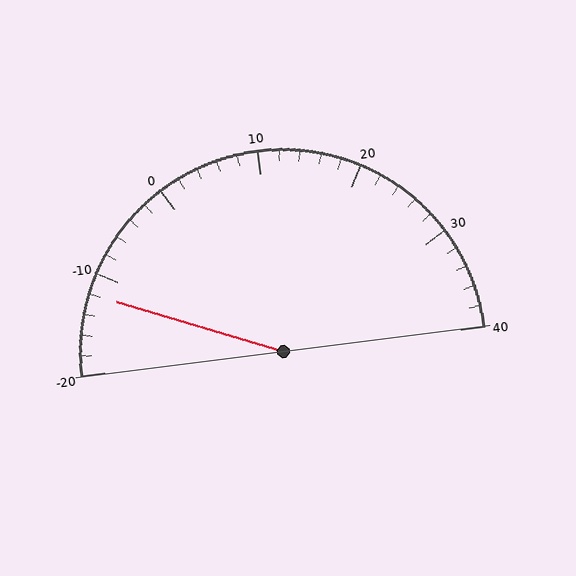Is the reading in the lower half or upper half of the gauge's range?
The reading is in the lower half of the range (-20 to 40).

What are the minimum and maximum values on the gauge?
The gauge ranges from -20 to 40.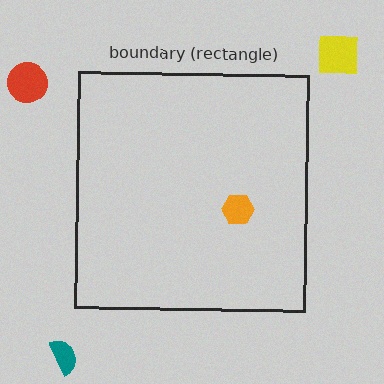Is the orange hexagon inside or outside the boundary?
Inside.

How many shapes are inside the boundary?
1 inside, 3 outside.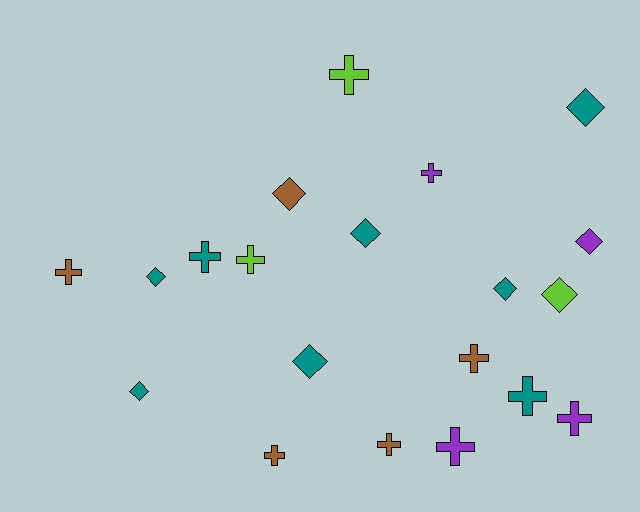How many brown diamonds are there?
There is 1 brown diamond.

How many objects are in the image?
There are 20 objects.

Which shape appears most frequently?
Cross, with 11 objects.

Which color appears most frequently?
Teal, with 8 objects.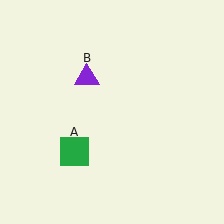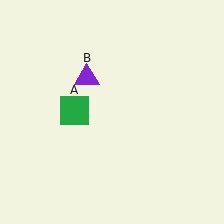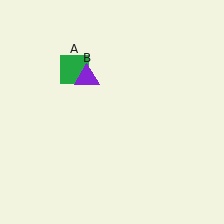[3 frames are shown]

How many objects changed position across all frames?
1 object changed position: green square (object A).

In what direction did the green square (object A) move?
The green square (object A) moved up.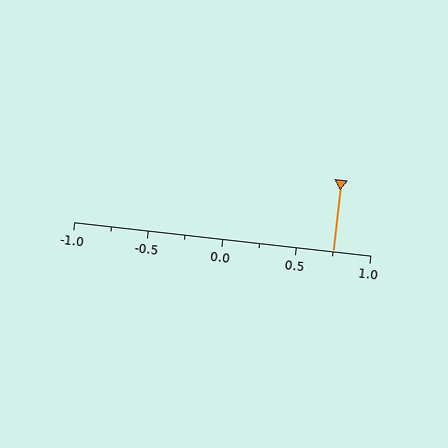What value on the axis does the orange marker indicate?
The marker indicates approximately 0.75.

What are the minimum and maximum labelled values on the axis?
The axis runs from -1.0 to 1.0.